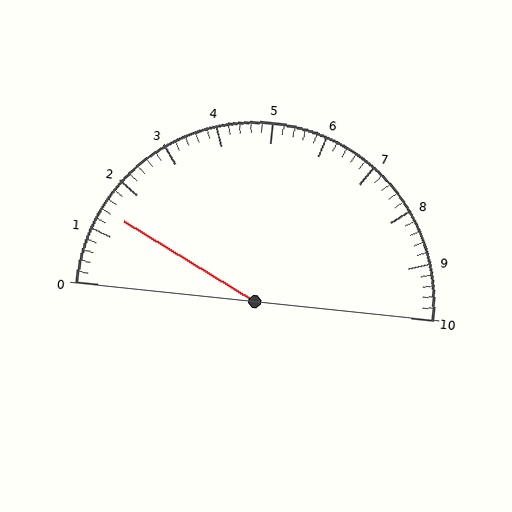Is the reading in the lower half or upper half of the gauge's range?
The reading is in the lower half of the range (0 to 10).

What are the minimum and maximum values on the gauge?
The gauge ranges from 0 to 10.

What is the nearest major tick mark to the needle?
The nearest major tick mark is 1.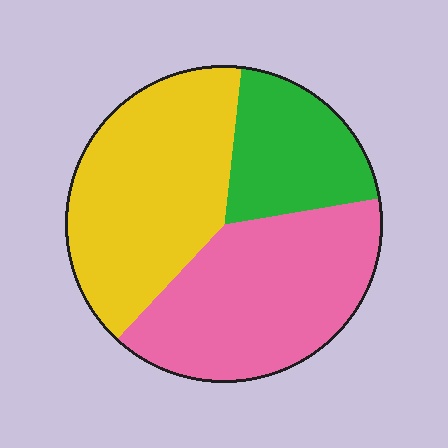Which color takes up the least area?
Green, at roughly 20%.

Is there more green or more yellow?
Yellow.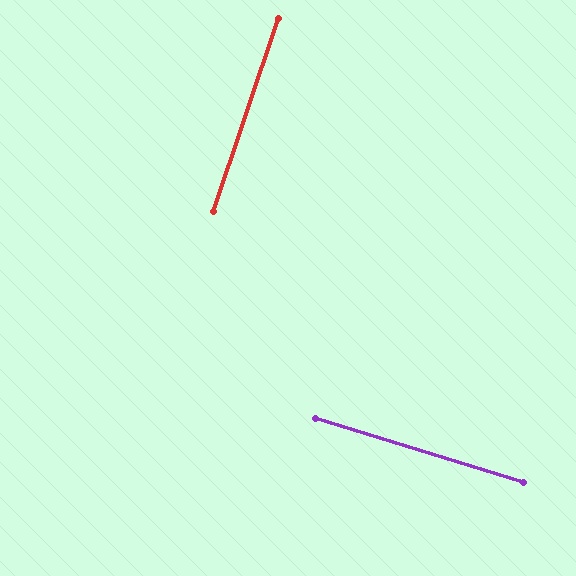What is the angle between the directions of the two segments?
Approximately 88 degrees.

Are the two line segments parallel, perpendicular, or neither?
Perpendicular — they meet at approximately 88°.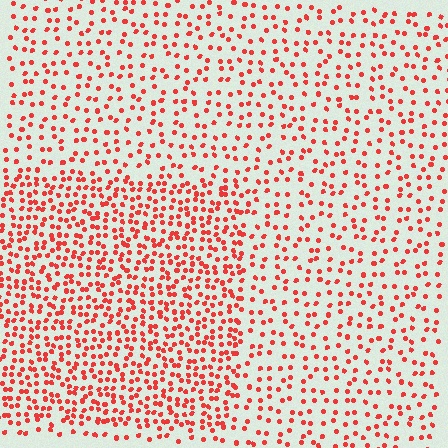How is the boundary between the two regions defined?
The boundary is defined by a change in element density (approximately 1.9x ratio). All elements are the same color, size, and shape.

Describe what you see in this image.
The image contains small red elements arranged at two different densities. A rectangle-shaped region is visible where the elements are more densely packed than the surrounding area.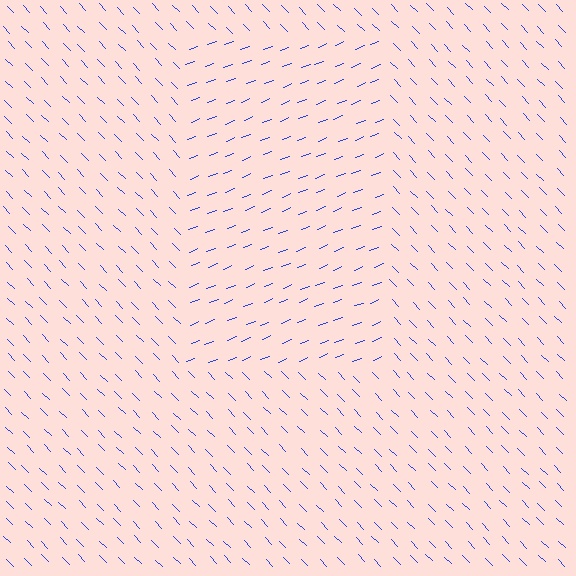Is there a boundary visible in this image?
Yes, there is a texture boundary formed by a change in line orientation.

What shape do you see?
I see a rectangle.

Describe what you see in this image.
The image is filled with small blue line segments. A rectangle region in the image has lines oriented differently from the surrounding lines, creating a visible texture boundary.